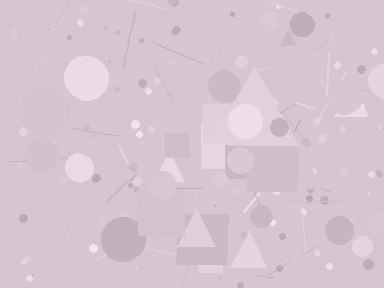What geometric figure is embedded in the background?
A triangle is embedded in the background.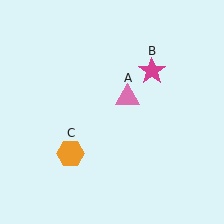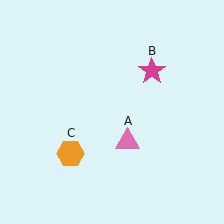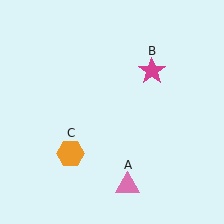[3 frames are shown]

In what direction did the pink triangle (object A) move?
The pink triangle (object A) moved down.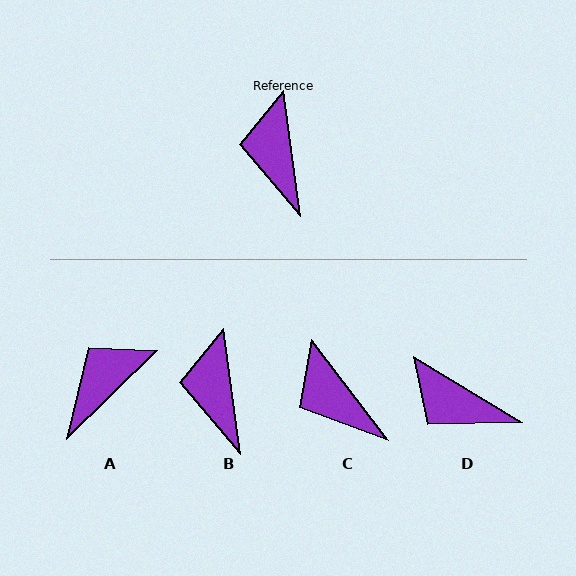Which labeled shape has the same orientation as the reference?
B.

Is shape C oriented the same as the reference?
No, it is off by about 29 degrees.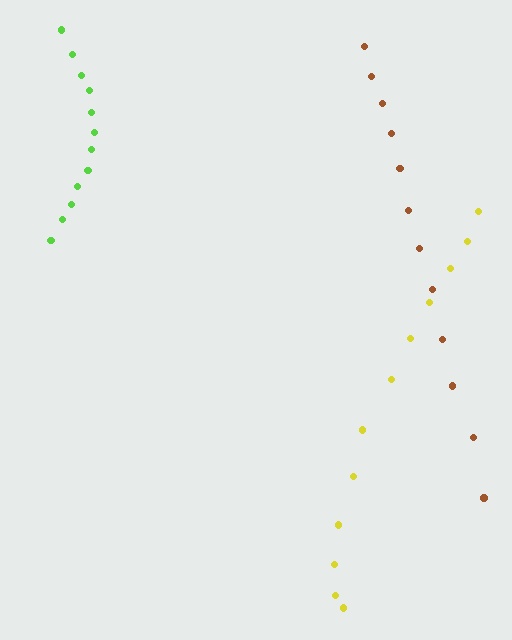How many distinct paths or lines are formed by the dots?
There are 3 distinct paths.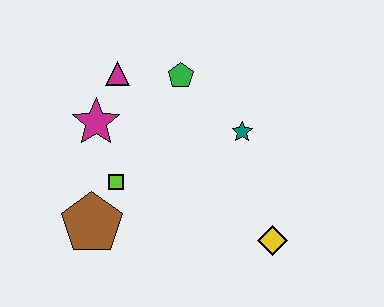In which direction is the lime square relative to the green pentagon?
The lime square is below the green pentagon.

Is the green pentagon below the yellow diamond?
No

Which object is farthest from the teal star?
The brown pentagon is farthest from the teal star.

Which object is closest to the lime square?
The brown pentagon is closest to the lime square.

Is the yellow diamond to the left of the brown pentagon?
No